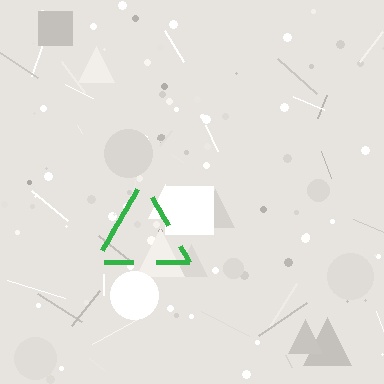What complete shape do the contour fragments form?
The contour fragments form a triangle.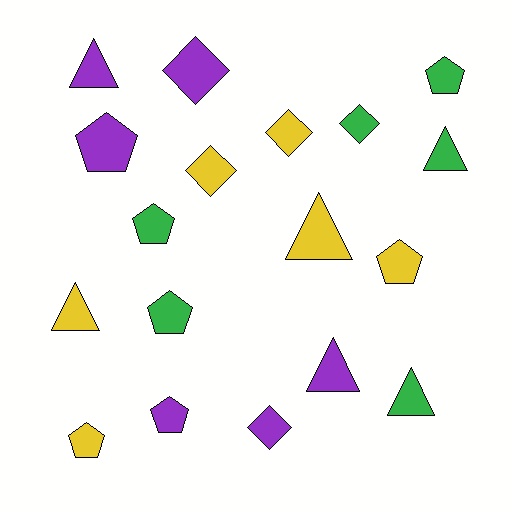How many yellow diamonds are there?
There are 2 yellow diamonds.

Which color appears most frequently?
Yellow, with 6 objects.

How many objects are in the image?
There are 18 objects.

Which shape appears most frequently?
Pentagon, with 7 objects.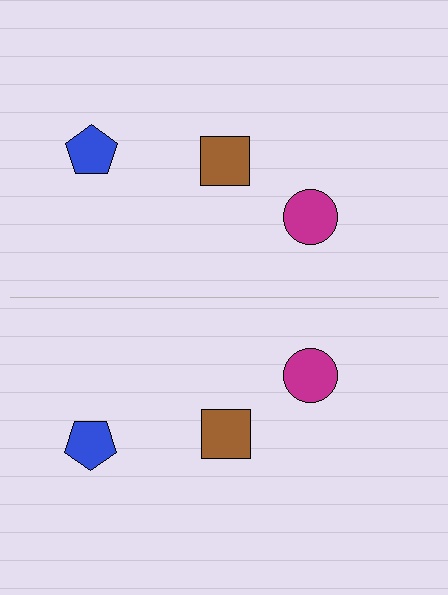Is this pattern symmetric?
Yes, this pattern has bilateral (reflection) symmetry.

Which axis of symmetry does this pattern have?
The pattern has a horizontal axis of symmetry running through the center of the image.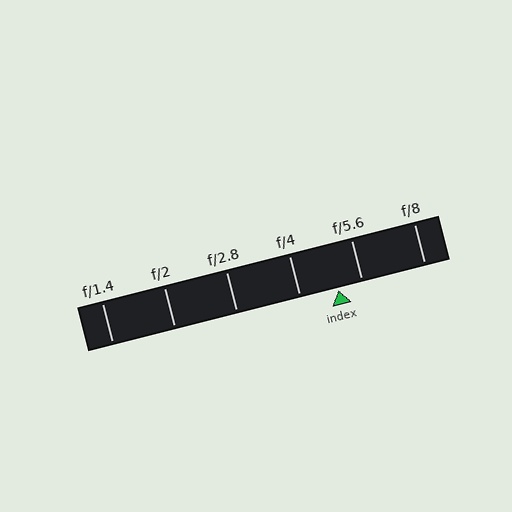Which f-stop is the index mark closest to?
The index mark is closest to f/5.6.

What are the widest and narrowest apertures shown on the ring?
The widest aperture shown is f/1.4 and the narrowest is f/8.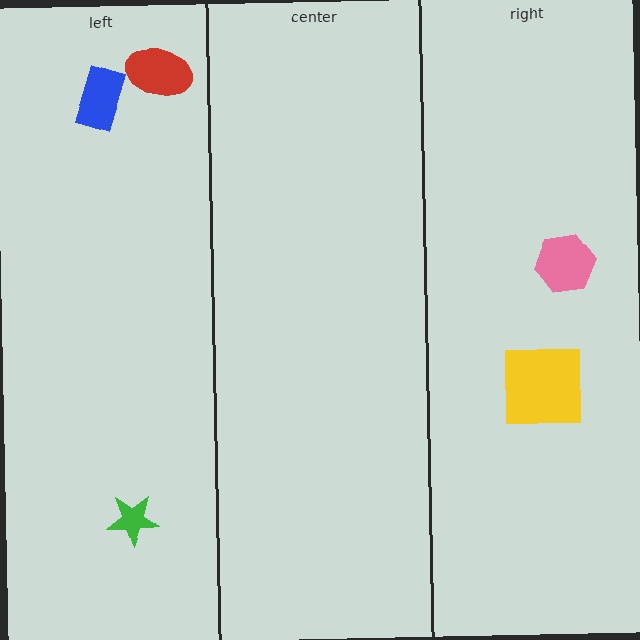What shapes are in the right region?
The yellow square, the pink hexagon.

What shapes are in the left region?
The blue rectangle, the green star, the red ellipse.